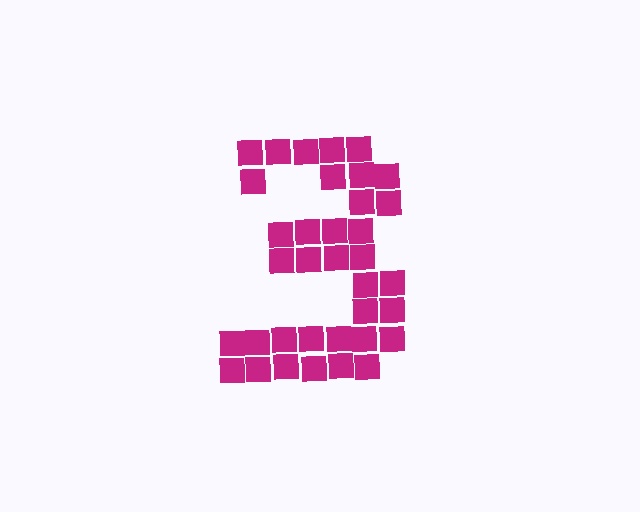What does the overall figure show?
The overall figure shows the digit 3.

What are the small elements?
The small elements are squares.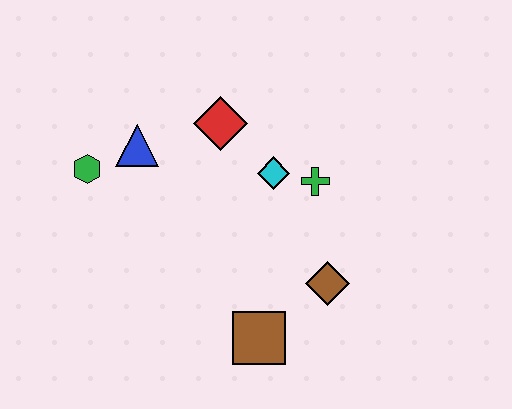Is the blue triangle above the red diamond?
No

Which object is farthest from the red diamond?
The brown square is farthest from the red diamond.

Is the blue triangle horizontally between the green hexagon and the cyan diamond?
Yes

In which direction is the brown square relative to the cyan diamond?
The brown square is below the cyan diamond.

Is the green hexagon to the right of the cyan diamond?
No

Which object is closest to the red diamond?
The cyan diamond is closest to the red diamond.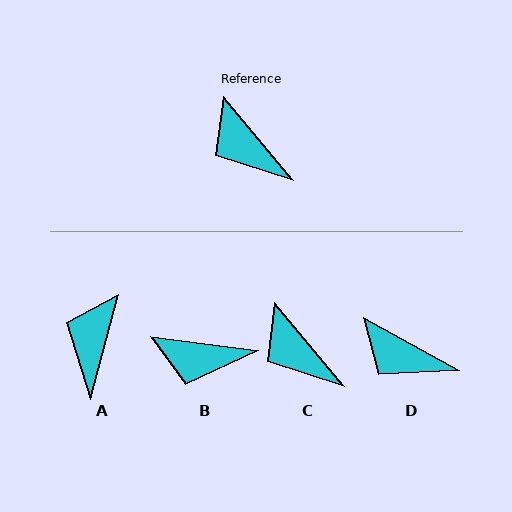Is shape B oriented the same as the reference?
No, it is off by about 43 degrees.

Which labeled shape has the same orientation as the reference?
C.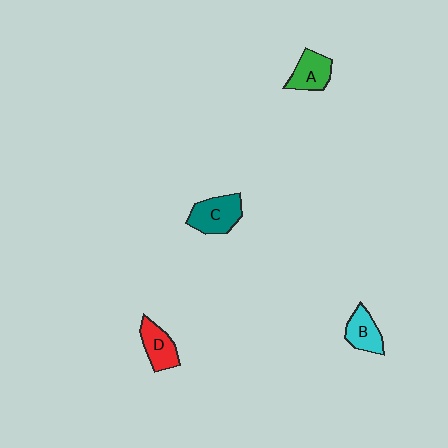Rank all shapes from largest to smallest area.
From largest to smallest: C (teal), D (red), A (green), B (cyan).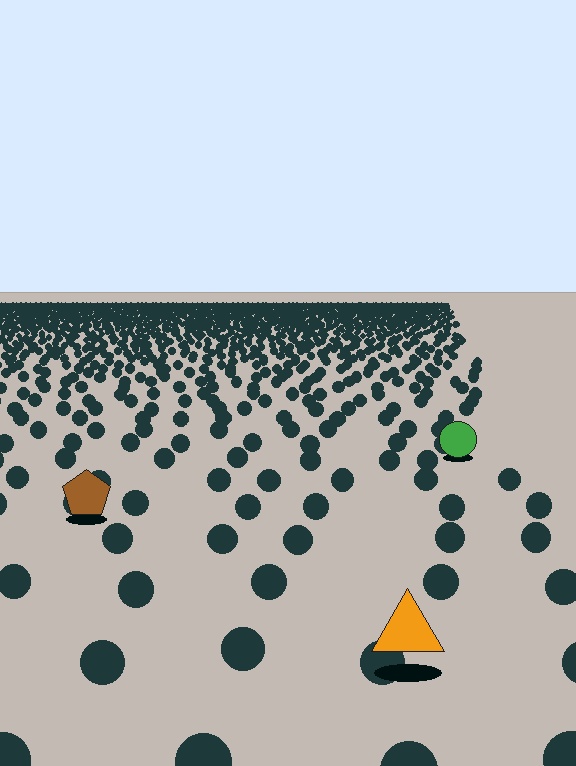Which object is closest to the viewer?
The orange triangle is closest. The texture marks near it are larger and more spread out.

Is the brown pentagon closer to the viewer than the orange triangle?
No. The orange triangle is closer — you can tell from the texture gradient: the ground texture is coarser near it.